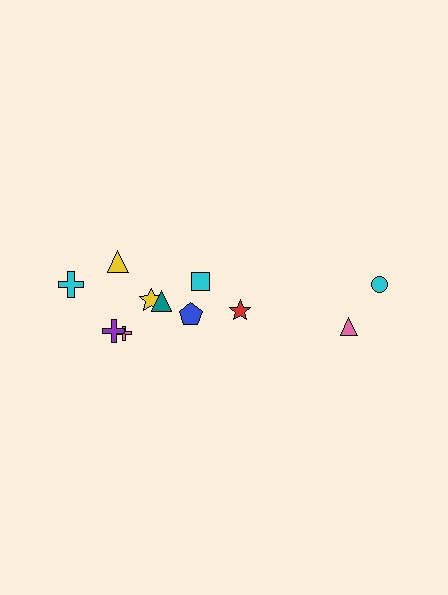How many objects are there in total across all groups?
There are 11 objects.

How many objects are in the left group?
There are 8 objects.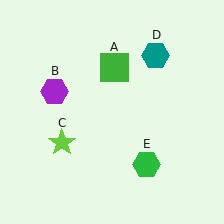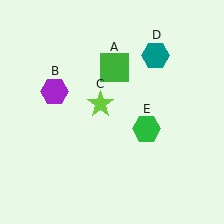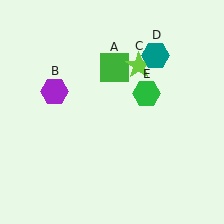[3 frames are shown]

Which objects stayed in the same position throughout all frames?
Green square (object A) and purple hexagon (object B) and teal hexagon (object D) remained stationary.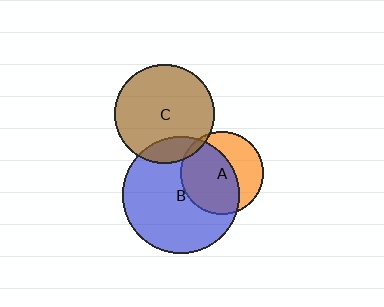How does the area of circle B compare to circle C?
Approximately 1.4 times.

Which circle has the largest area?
Circle B (blue).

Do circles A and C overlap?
Yes.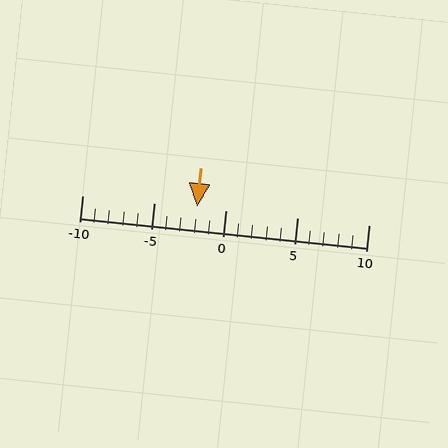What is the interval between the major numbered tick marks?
The major tick marks are spaced 5 units apart.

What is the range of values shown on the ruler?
The ruler shows values from -10 to 10.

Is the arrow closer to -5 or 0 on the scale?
The arrow is closer to 0.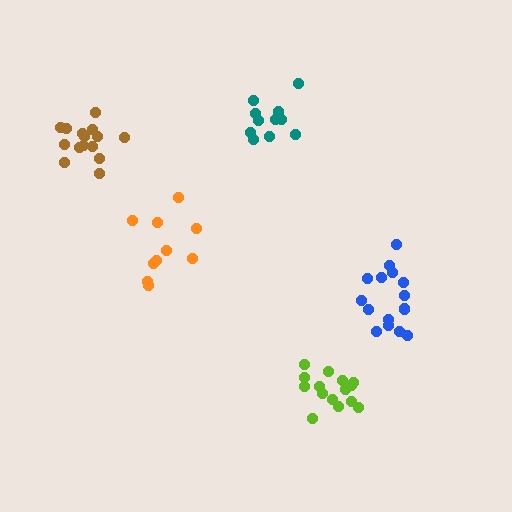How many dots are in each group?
Group 1: 15 dots, Group 2: 16 dots, Group 3: 11 dots, Group 4: 15 dots, Group 5: 10 dots (67 total).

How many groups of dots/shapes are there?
There are 5 groups.